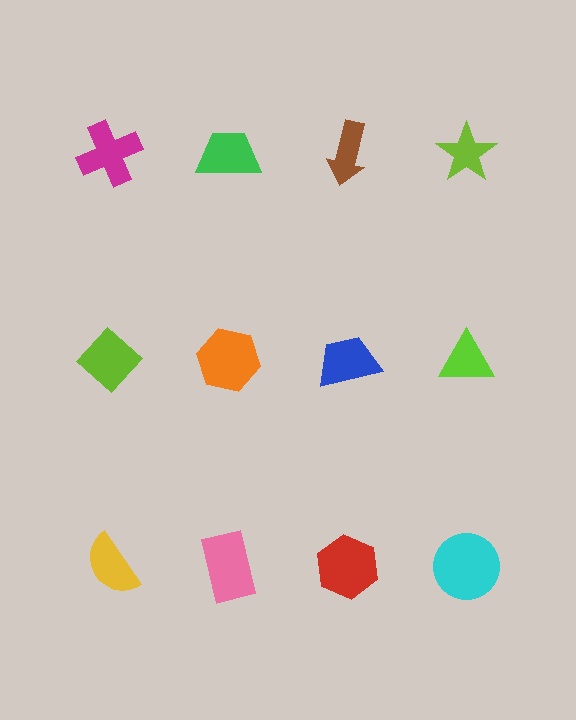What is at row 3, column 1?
A yellow semicircle.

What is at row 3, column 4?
A cyan circle.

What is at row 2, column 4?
A lime triangle.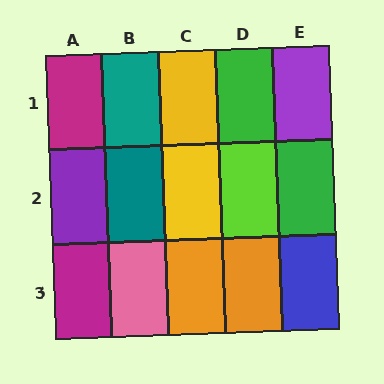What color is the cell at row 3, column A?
Magenta.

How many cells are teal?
2 cells are teal.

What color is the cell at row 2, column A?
Purple.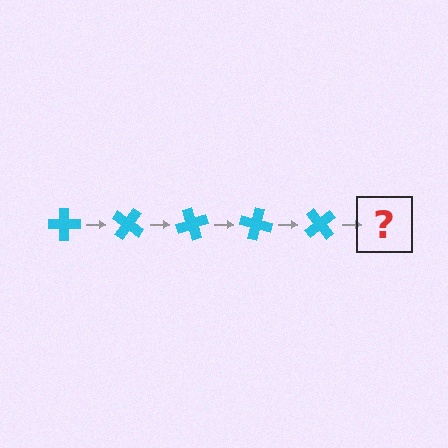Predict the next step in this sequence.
The next step is a cyan cross rotated 175 degrees.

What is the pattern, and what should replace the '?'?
The pattern is that the cross rotates 35 degrees each step. The '?' should be a cyan cross rotated 175 degrees.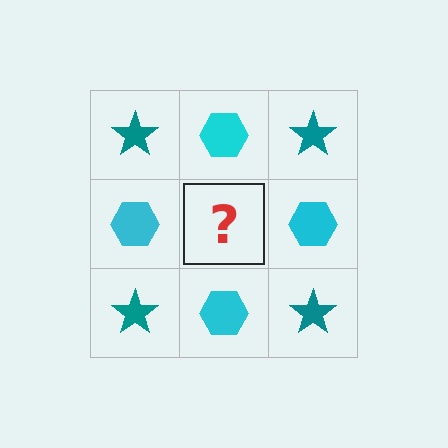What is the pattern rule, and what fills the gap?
The rule is that it alternates teal star and cyan hexagon in a checkerboard pattern. The gap should be filled with a teal star.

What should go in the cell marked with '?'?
The missing cell should contain a teal star.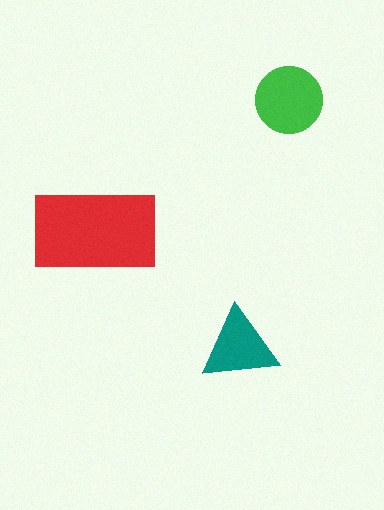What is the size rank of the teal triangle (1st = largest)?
3rd.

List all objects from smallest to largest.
The teal triangle, the green circle, the red rectangle.